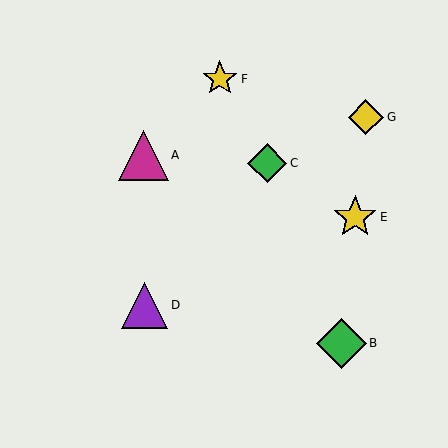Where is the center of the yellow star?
The center of the yellow star is at (220, 79).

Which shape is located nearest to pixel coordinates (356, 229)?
The yellow star (labeled E) at (355, 217) is nearest to that location.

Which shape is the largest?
The magenta triangle (labeled A) is the largest.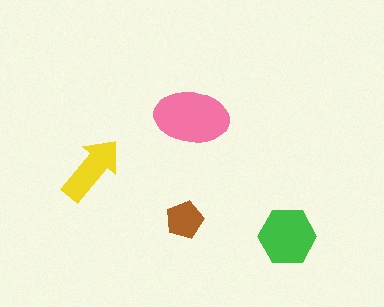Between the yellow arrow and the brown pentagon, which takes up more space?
The yellow arrow.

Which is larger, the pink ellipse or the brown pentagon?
The pink ellipse.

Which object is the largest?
The pink ellipse.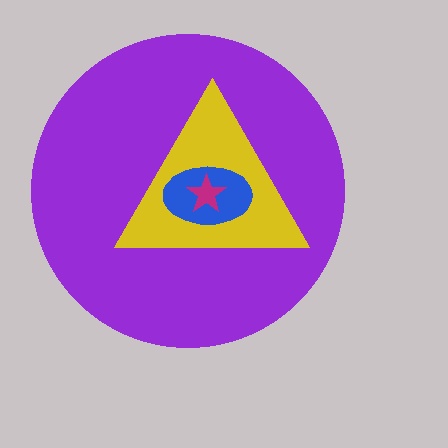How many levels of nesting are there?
4.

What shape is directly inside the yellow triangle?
The blue ellipse.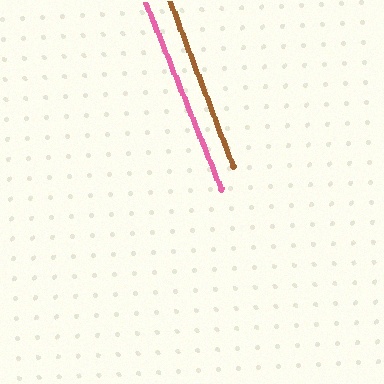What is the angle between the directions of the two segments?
Approximately 1 degree.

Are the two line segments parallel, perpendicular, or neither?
Parallel — their directions differ by only 1.1°.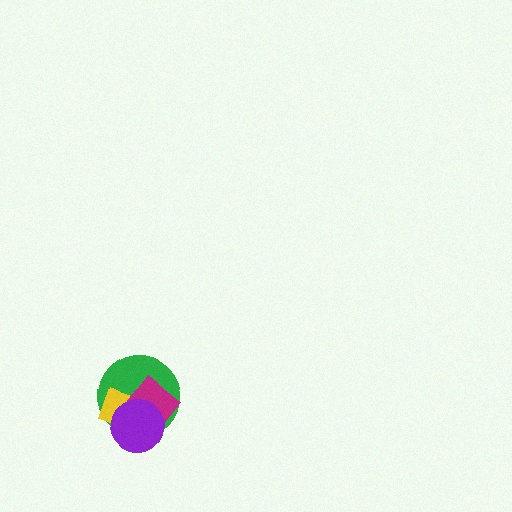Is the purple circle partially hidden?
No, no other shape covers it.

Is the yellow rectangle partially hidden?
Yes, it is partially covered by another shape.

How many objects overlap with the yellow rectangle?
3 objects overlap with the yellow rectangle.